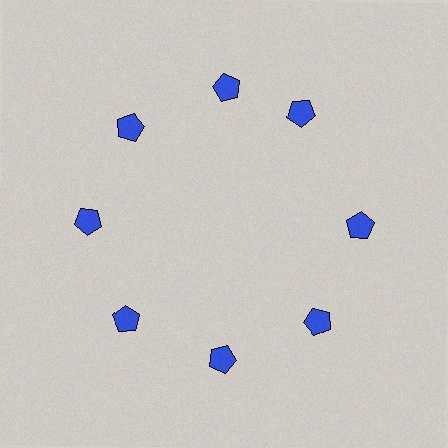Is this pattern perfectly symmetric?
No. The 8 blue pentagons are arranged in a ring, but one element near the 2 o'clock position is rotated out of alignment along the ring, breaking the 8-fold rotational symmetry.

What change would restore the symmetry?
The symmetry would be restored by rotating it back into even spacing with its neighbors so that all 8 pentagons sit at equal angles and equal distance from the center.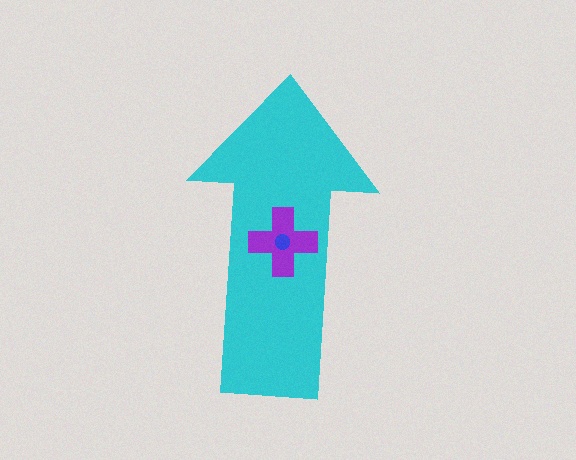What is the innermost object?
The blue circle.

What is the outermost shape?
The cyan arrow.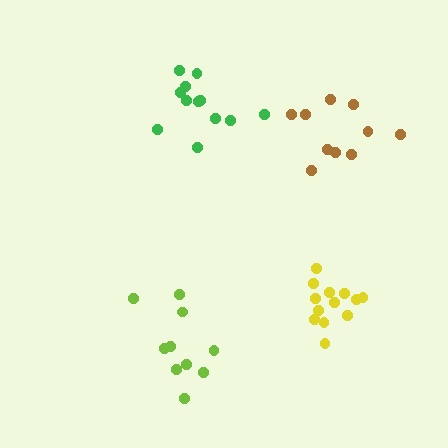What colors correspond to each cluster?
The clusters are colored: yellow, green, lime, brown.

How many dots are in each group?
Group 1: 13 dots, Group 2: 12 dots, Group 3: 10 dots, Group 4: 10 dots (45 total).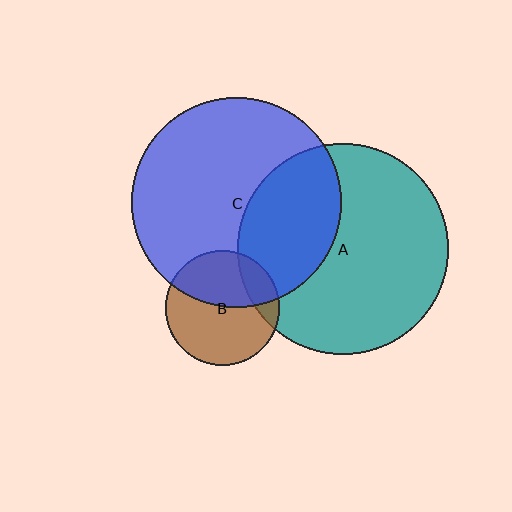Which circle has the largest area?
Circle A (teal).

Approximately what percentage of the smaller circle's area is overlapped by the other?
Approximately 15%.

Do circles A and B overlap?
Yes.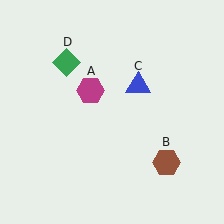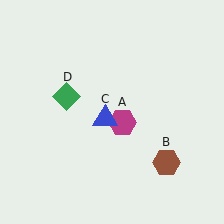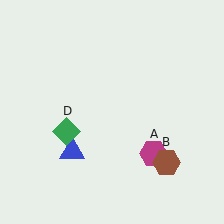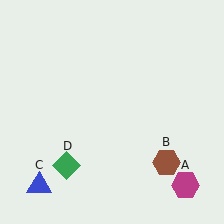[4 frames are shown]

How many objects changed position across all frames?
3 objects changed position: magenta hexagon (object A), blue triangle (object C), green diamond (object D).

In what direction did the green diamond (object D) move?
The green diamond (object D) moved down.